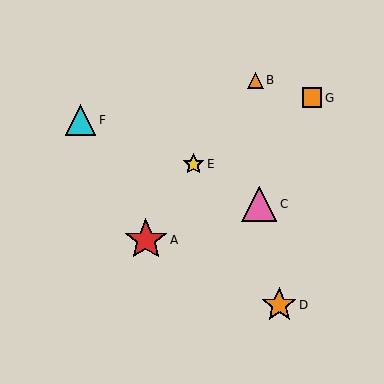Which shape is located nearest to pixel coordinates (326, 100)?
The orange square (labeled G) at (312, 98) is nearest to that location.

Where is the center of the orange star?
The center of the orange star is at (279, 305).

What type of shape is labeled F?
Shape F is a cyan triangle.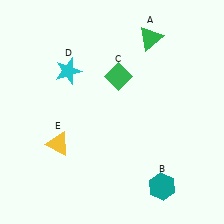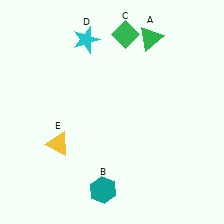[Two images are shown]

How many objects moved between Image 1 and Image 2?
3 objects moved between the two images.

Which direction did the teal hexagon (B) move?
The teal hexagon (B) moved left.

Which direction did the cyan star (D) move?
The cyan star (D) moved up.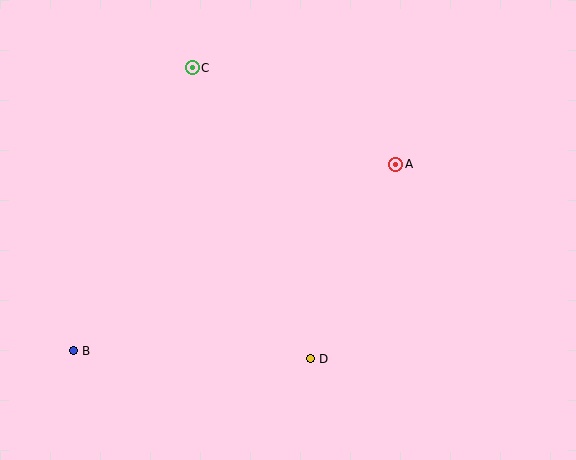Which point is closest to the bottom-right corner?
Point D is closest to the bottom-right corner.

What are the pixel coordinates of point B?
Point B is at (73, 351).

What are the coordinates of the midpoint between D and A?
The midpoint between D and A is at (353, 262).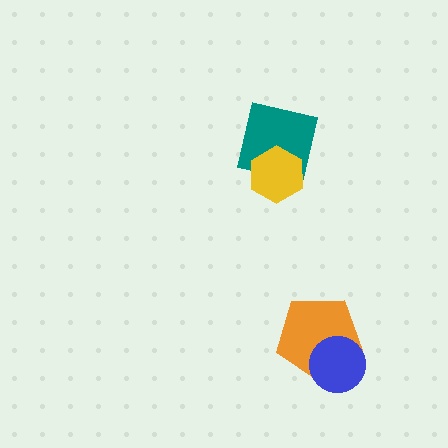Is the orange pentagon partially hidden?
Yes, it is partially covered by another shape.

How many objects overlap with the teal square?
1 object overlaps with the teal square.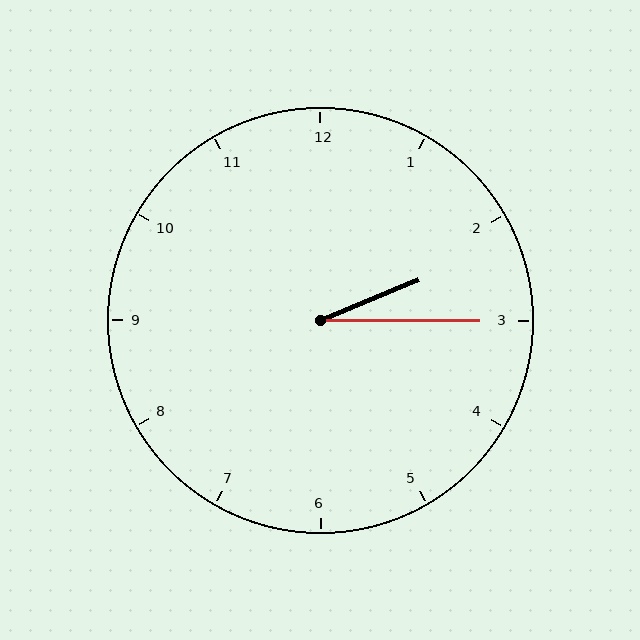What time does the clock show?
2:15.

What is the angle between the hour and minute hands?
Approximately 22 degrees.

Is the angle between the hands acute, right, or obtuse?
It is acute.